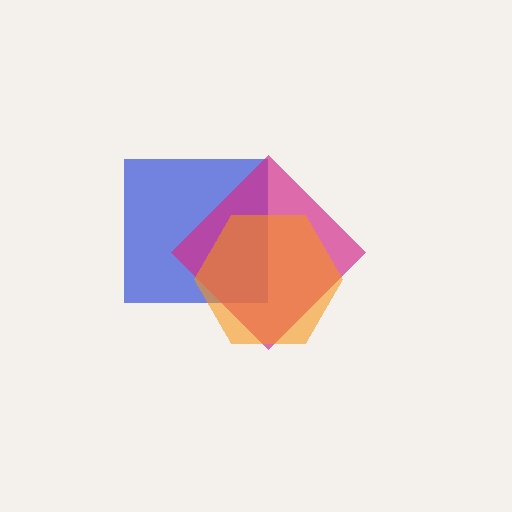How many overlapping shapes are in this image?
There are 3 overlapping shapes in the image.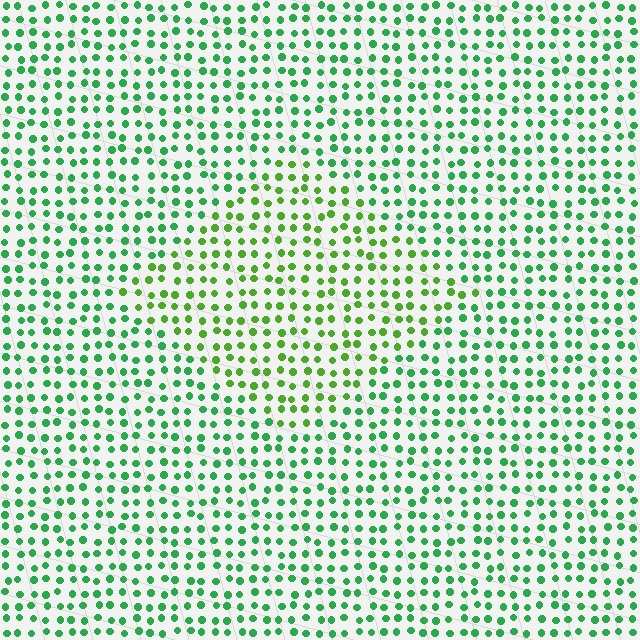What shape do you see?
I see a diamond.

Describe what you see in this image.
The image is filled with small green elements in a uniform arrangement. A diamond-shaped region is visible where the elements are tinted to a slightly different hue, forming a subtle color boundary.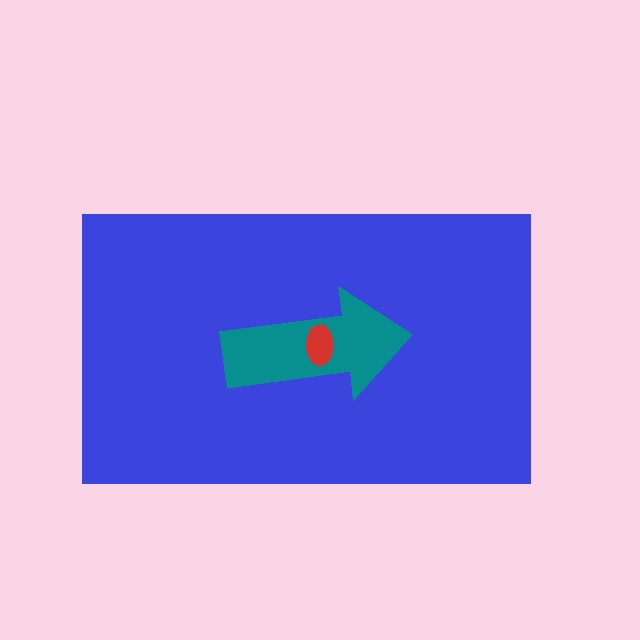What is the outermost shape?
The blue rectangle.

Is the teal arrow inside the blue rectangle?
Yes.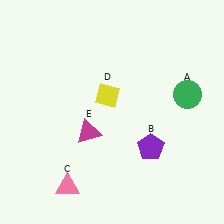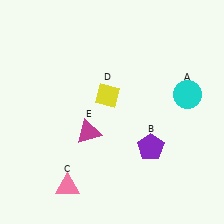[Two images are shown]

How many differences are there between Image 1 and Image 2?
There is 1 difference between the two images.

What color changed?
The circle (A) changed from green in Image 1 to cyan in Image 2.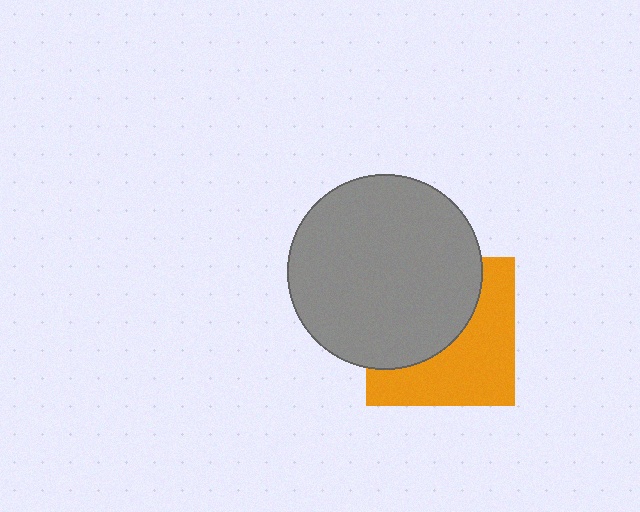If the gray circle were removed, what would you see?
You would see the complete orange square.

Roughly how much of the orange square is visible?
About half of it is visible (roughly 50%).